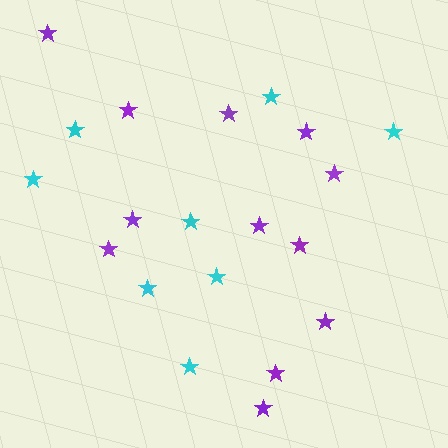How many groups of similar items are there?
There are 2 groups: one group of cyan stars (8) and one group of purple stars (12).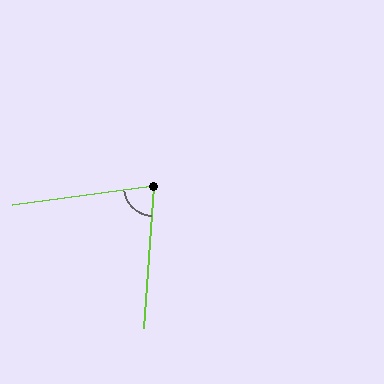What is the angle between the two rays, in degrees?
Approximately 78 degrees.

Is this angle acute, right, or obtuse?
It is acute.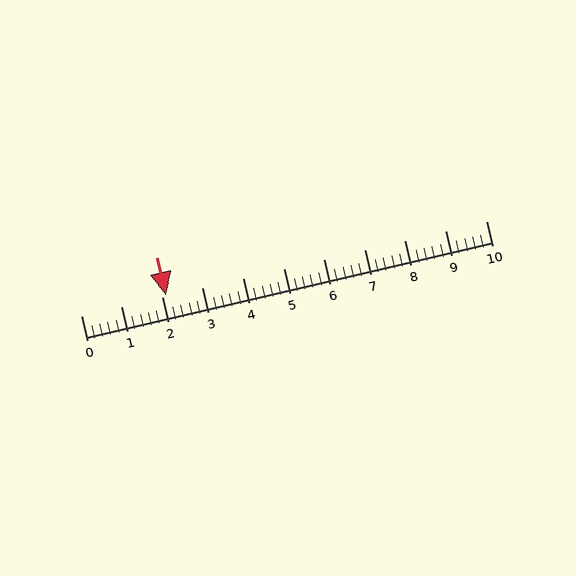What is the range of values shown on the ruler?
The ruler shows values from 0 to 10.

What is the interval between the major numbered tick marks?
The major tick marks are spaced 1 units apart.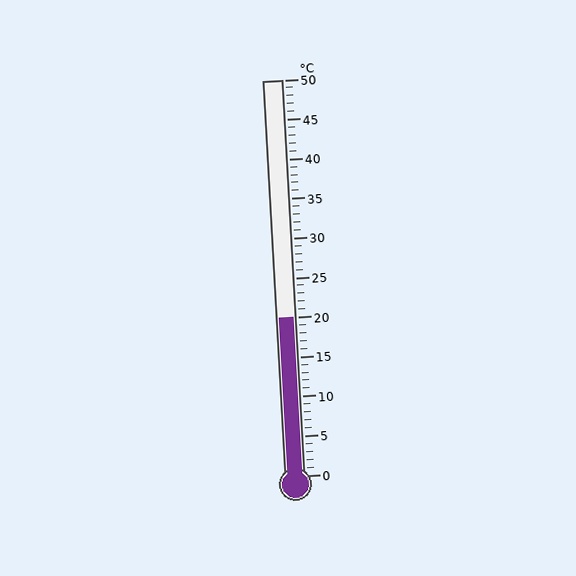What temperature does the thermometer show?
The thermometer shows approximately 20°C.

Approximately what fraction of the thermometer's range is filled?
The thermometer is filled to approximately 40% of its range.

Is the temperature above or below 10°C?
The temperature is above 10°C.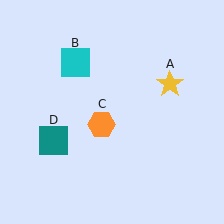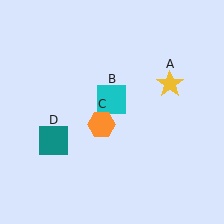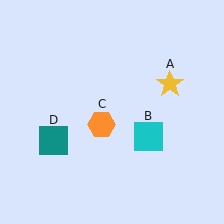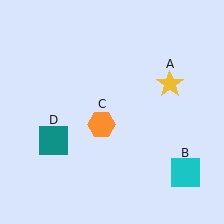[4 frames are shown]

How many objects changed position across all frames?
1 object changed position: cyan square (object B).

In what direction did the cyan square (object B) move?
The cyan square (object B) moved down and to the right.